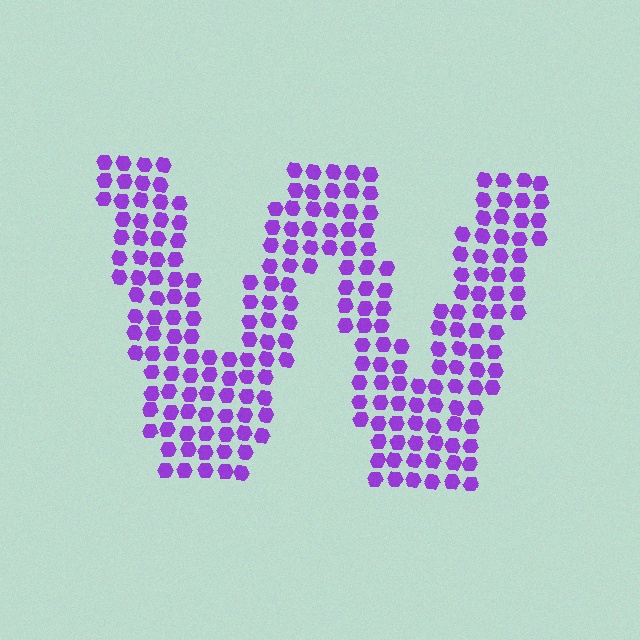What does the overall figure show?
The overall figure shows the letter W.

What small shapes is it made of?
It is made of small hexagons.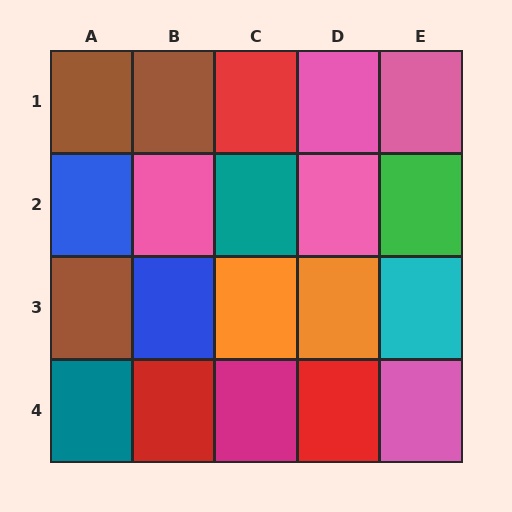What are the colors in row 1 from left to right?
Brown, brown, red, pink, pink.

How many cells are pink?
5 cells are pink.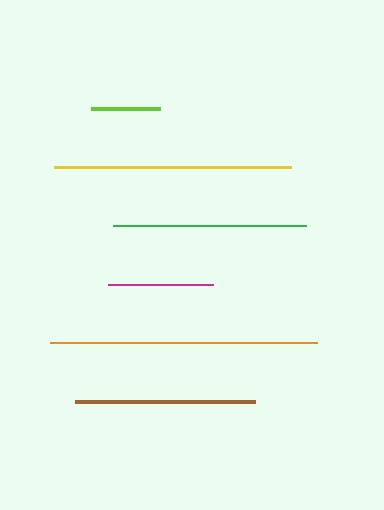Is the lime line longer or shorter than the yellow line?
The yellow line is longer than the lime line.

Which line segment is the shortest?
The lime line is the shortest at approximately 69 pixels.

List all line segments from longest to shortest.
From longest to shortest: orange, yellow, green, brown, magenta, lime.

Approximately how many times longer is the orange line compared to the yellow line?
The orange line is approximately 1.1 times the length of the yellow line.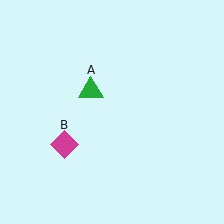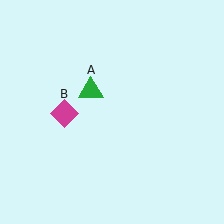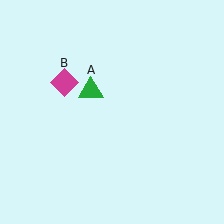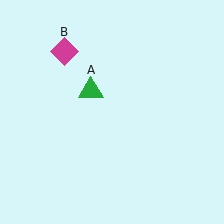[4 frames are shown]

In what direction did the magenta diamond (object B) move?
The magenta diamond (object B) moved up.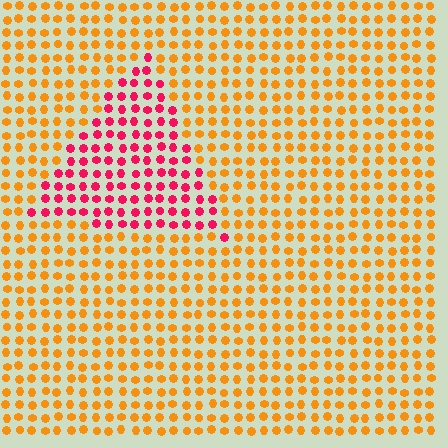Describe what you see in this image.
The image is filled with small orange elements in a uniform arrangement. A triangle-shaped region is visible where the elements are tinted to a slightly different hue, forming a subtle color boundary.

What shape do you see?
I see a triangle.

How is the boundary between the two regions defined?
The boundary is defined purely by a slight shift in hue (about 53 degrees). Spacing, size, and orientation are identical on both sides.